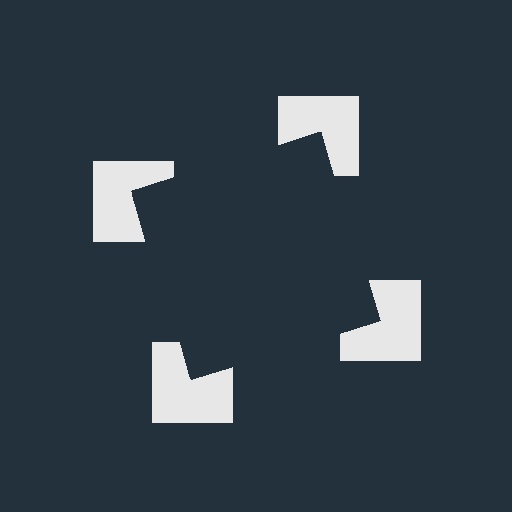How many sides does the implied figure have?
4 sides.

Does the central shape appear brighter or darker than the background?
It typically appears slightly darker than the background, even though no actual brightness change is drawn.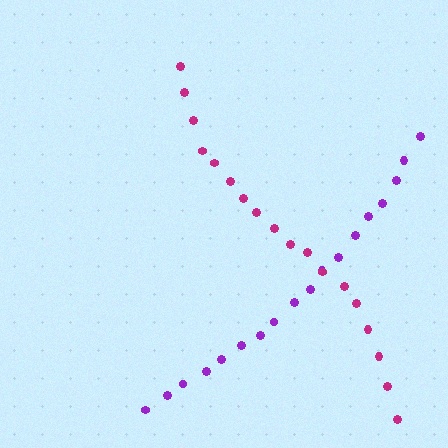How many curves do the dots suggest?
There are 2 distinct paths.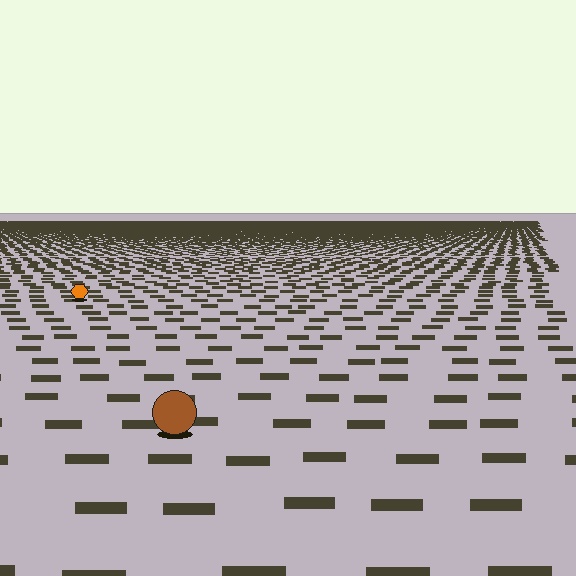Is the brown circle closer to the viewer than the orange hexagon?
Yes. The brown circle is closer — you can tell from the texture gradient: the ground texture is coarser near it.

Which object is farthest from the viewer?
The orange hexagon is farthest from the viewer. It appears smaller and the ground texture around it is denser.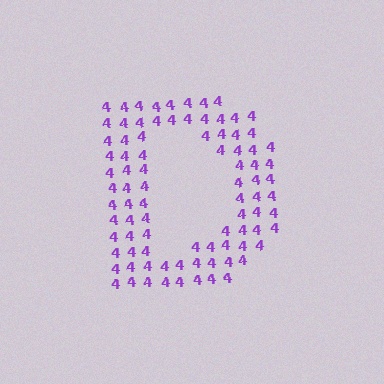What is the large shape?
The large shape is the letter D.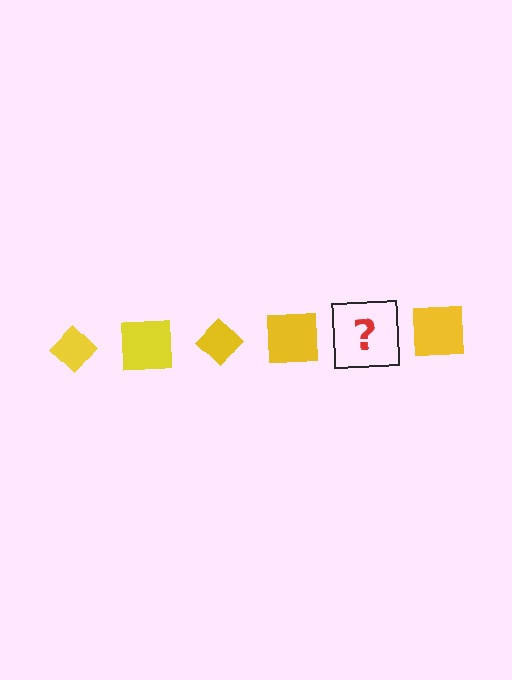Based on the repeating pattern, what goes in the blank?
The blank should be a yellow diamond.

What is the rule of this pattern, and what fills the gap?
The rule is that the pattern cycles through diamond, square shapes in yellow. The gap should be filled with a yellow diamond.